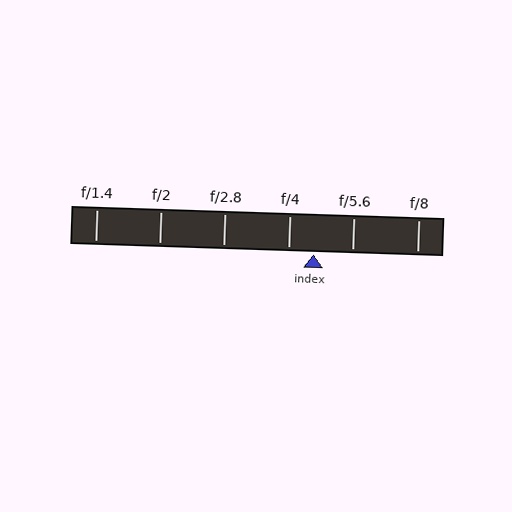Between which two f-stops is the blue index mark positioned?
The index mark is between f/4 and f/5.6.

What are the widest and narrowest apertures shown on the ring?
The widest aperture shown is f/1.4 and the narrowest is f/8.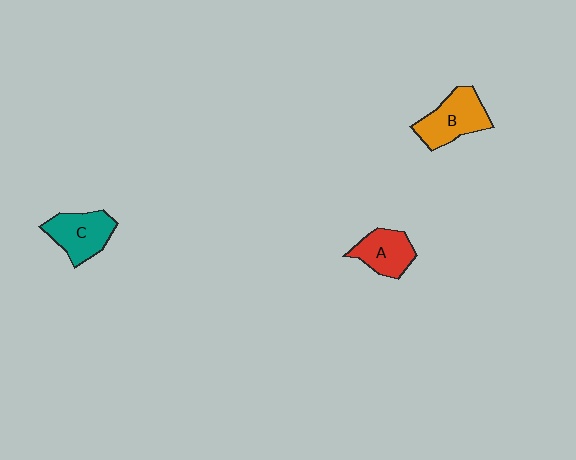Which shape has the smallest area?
Shape A (red).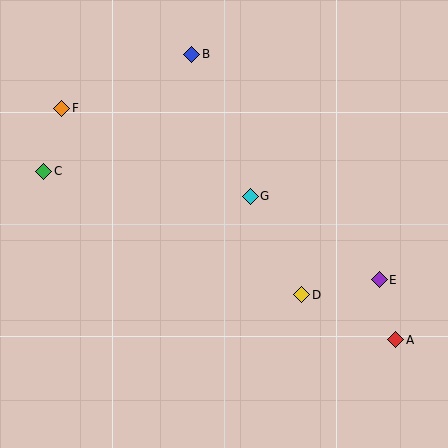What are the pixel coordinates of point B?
Point B is at (192, 54).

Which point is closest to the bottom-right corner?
Point A is closest to the bottom-right corner.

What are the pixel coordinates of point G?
Point G is at (250, 196).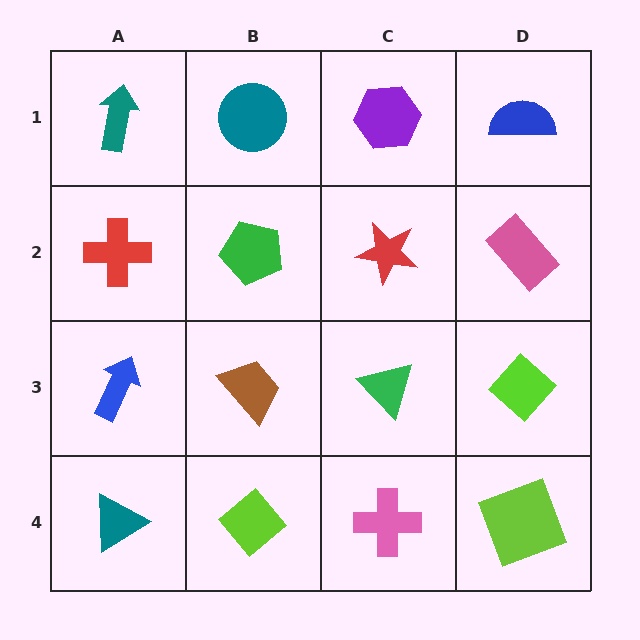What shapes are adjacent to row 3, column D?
A pink rectangle (row 2, column D), a lime square (row 4, column D), a green triangle (row 3, column C).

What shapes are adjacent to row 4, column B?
A brown trapezoid (row 3, column B), a teal triangle (row 4, column A), a pink cross (row 4, column C).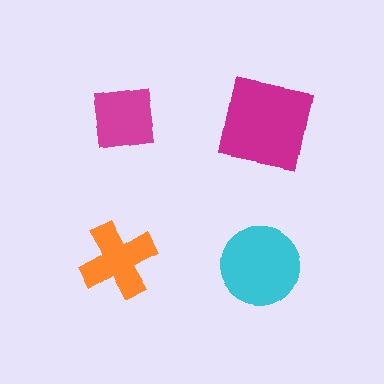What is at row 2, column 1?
An orange cross.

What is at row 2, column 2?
A cyan circle.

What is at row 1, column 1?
A magenta square.